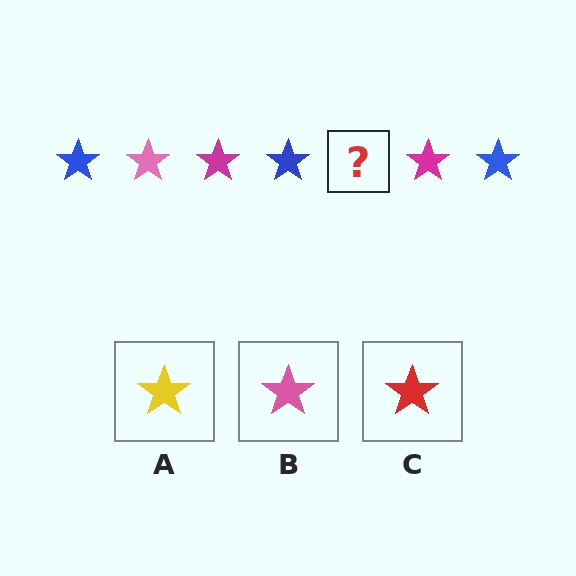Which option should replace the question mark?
Option B.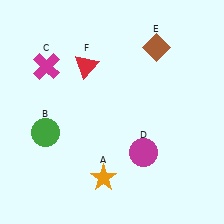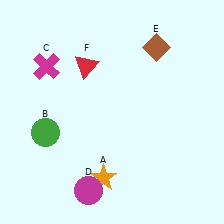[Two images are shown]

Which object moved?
The magenta circle (D) moved left.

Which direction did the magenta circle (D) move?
The magenta circle (D) moved left.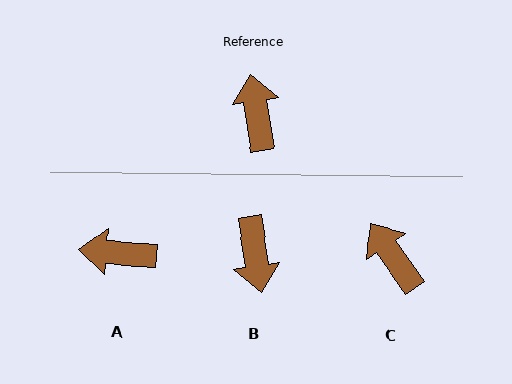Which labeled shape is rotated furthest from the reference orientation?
B, about 180 degrees away.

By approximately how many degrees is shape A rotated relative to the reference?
Approximately 77 degrees counter-clockwise.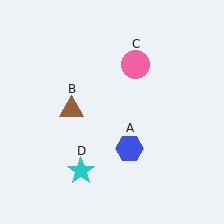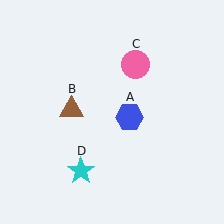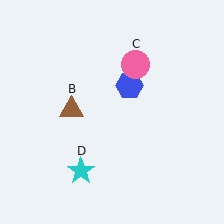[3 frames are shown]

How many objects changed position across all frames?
1 object changed position: blue hexagon (object A).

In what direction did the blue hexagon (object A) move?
The blue hexagon (object A) moved up.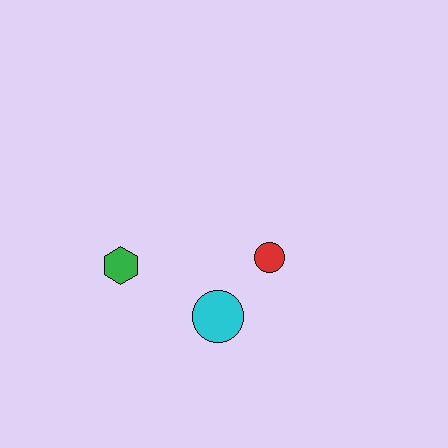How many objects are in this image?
There are 3 objects.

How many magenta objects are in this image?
There are no magenta objects.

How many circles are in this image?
There are 2 circles.